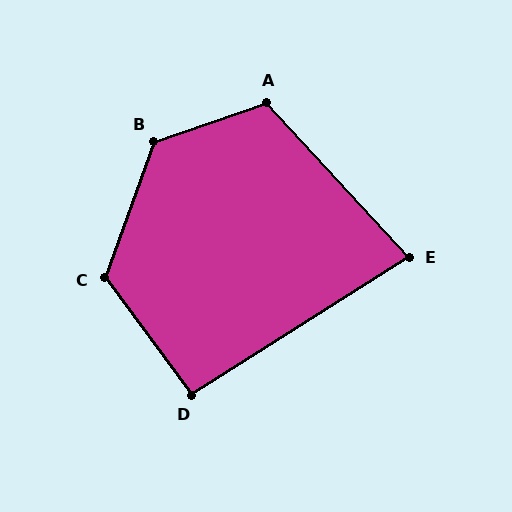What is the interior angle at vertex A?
Approximately 114 degrees (obtuse).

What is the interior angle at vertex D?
Approximately 94 degrees (approximately right).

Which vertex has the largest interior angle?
B, at approximately 129 degrees.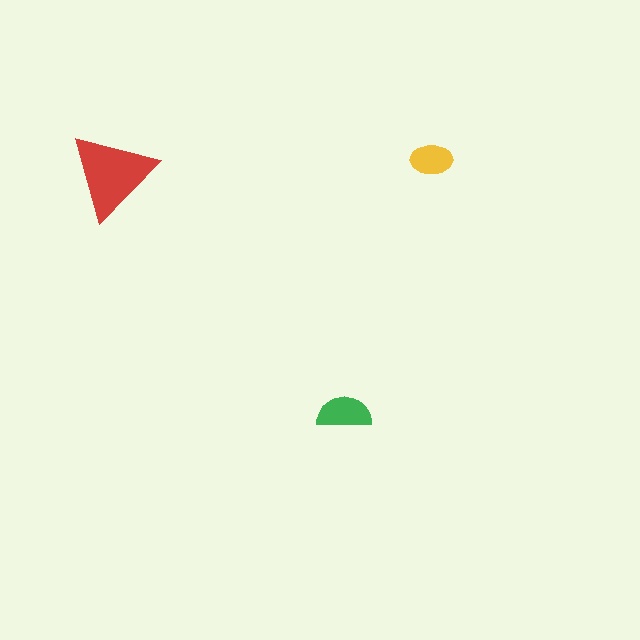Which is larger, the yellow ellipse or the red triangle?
The red triangle.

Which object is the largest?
The red triangle.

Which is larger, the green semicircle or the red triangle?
The red triangle.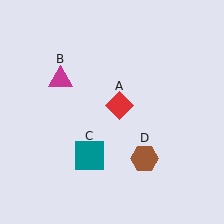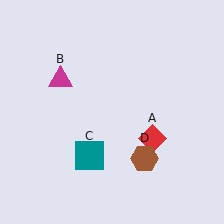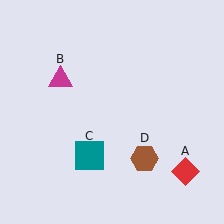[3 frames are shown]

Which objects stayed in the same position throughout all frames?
Magenta triangle (object B) and teal square (object C) and brown hexagon (object D) remained stationary.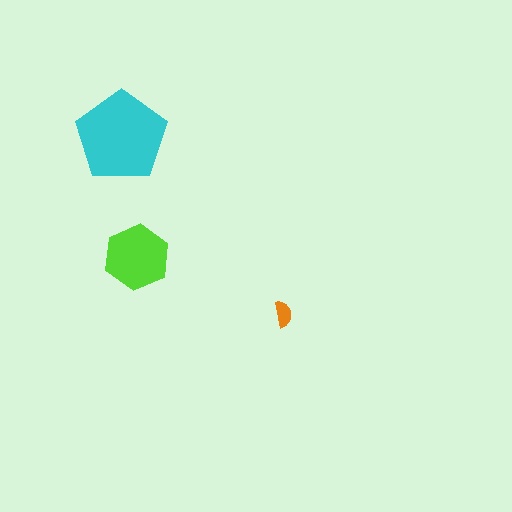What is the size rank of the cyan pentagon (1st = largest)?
1st.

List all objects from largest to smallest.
The cyan pentagon, the lime hexagon, the orange semicircle.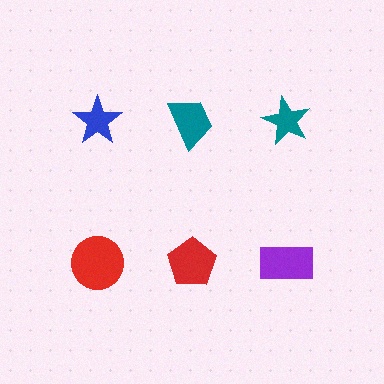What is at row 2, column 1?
A red circle.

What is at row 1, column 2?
A teal trapezoid.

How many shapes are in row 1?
3 shapes.